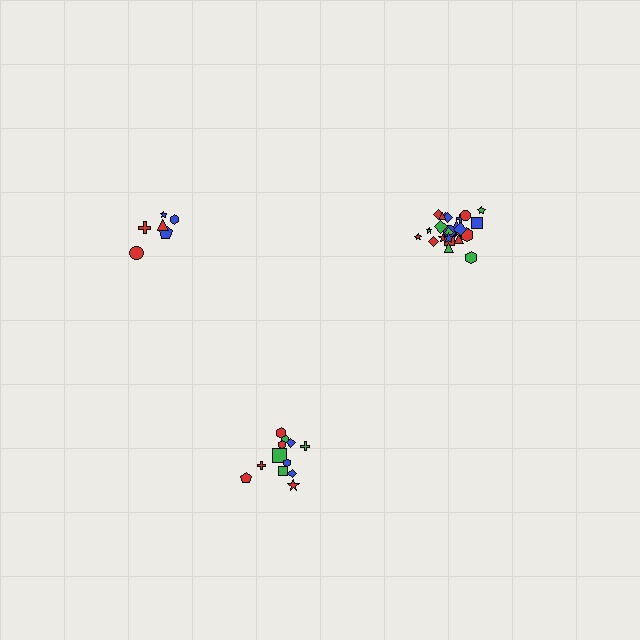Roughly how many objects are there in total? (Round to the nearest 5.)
Roughly 45 objects in total.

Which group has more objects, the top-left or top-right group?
The top-right group.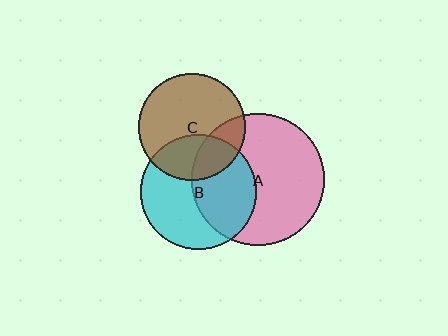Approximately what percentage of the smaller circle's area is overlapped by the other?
Approximately 30%.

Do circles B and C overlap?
Yes.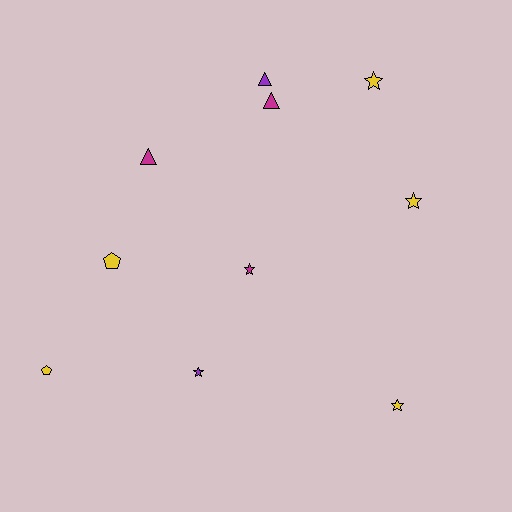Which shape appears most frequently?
Star, with 5 objects.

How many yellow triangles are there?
There are no yellow triangles.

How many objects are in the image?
There are 10 objects.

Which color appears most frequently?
Yellow, with 5 objects.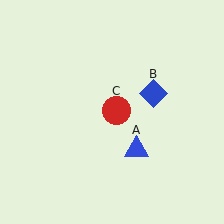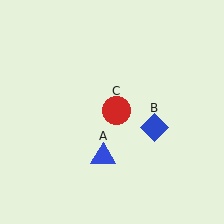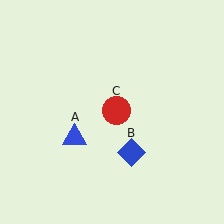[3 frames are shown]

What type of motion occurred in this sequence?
The blue triangle (object A), blue diamond (object B) rotated clockwise around the center of the scene.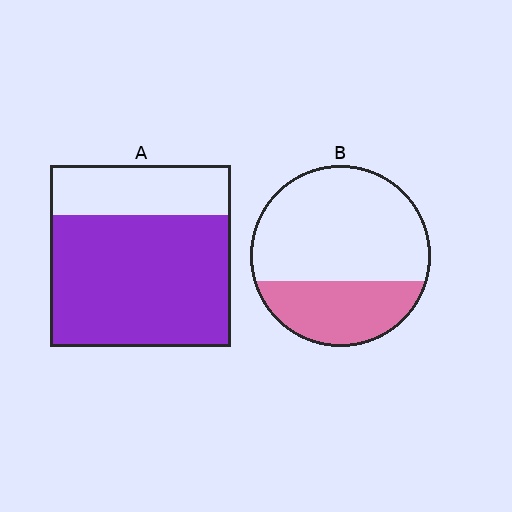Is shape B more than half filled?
No.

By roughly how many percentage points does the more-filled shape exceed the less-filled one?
By roughly 40 percentage points (A over B).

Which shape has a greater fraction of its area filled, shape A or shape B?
Shape A.